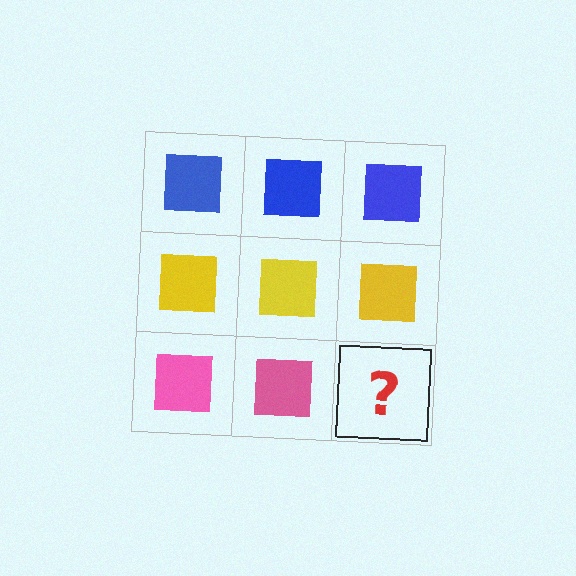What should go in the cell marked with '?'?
The missing cell should contain a pink square.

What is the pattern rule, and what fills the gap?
The rule is that each row has a consistent color. The gap should be filled with a pink square.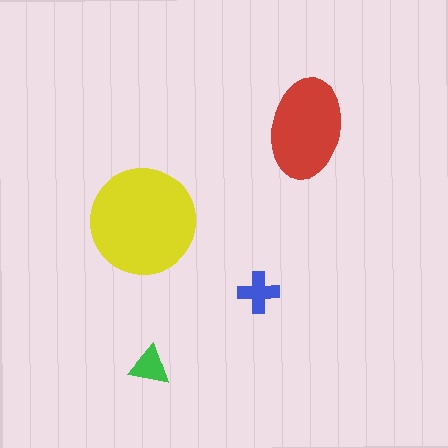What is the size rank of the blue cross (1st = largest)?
3rd.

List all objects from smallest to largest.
The green triangle, the blue cross, the red ellipse, the yellow circle.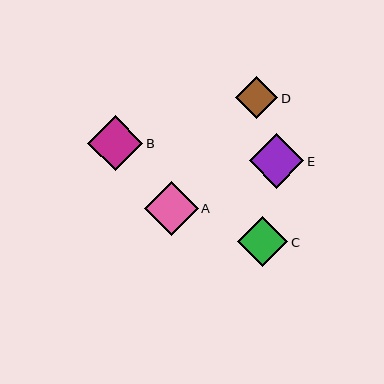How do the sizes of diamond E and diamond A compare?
Diamond E and diamond A are approximately the same size.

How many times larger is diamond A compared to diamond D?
Diamond A is approximately 1.3 times the size of diamond D.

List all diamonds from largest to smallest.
From largest to smallest: B, E, A, C, D.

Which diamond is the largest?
Diamond B is the largest with a size of approximately 55 pixels.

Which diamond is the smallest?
Diamond D is the smallest with a size of approximately 42 pixels.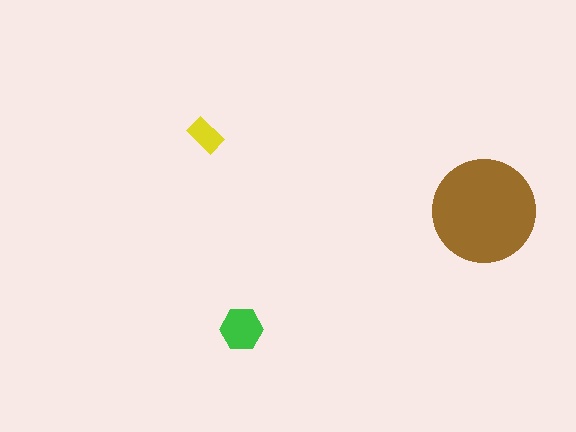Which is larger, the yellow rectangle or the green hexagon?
The green hexagon.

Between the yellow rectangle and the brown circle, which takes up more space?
The brown circle.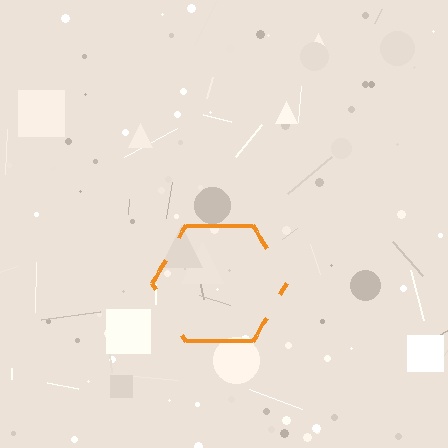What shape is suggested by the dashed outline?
The dashed outline suggests a hexagon.